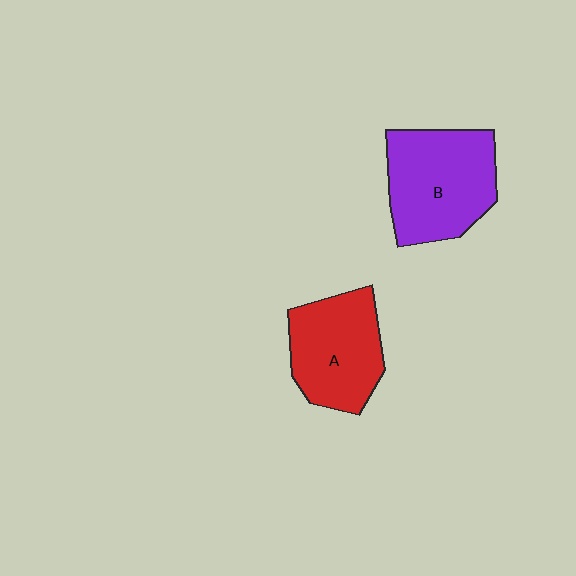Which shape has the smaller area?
Shape A (red).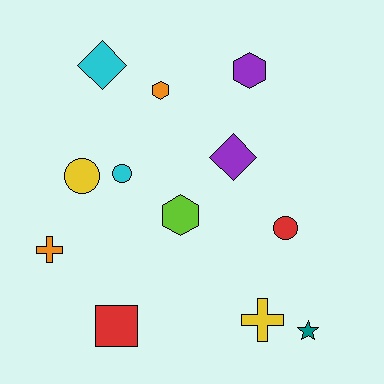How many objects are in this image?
There are 12 objects.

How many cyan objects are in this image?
There are 2 cyan objects.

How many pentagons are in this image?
There are no pentagons.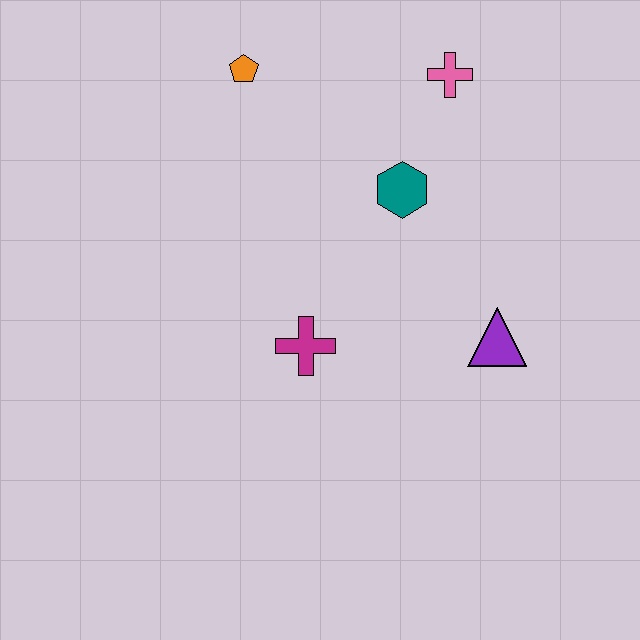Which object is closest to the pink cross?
The teal hexagon is closest to the pink cross.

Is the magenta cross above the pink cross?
No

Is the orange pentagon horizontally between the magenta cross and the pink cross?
No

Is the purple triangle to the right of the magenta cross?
Yes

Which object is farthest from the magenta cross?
The pink cross is farthest from the magenta cross.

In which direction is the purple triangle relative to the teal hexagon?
The purple triangle is below the teal hexagon.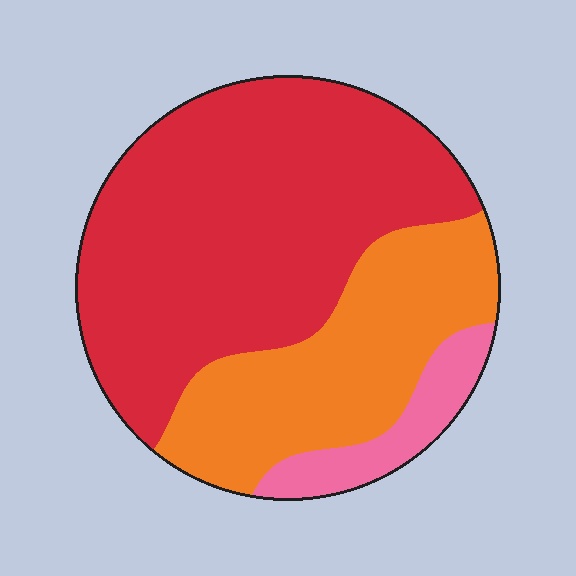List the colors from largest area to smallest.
From largest to smallest: red, orange, pink.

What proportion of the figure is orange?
Orange takes up between a quarter and a half of the figure.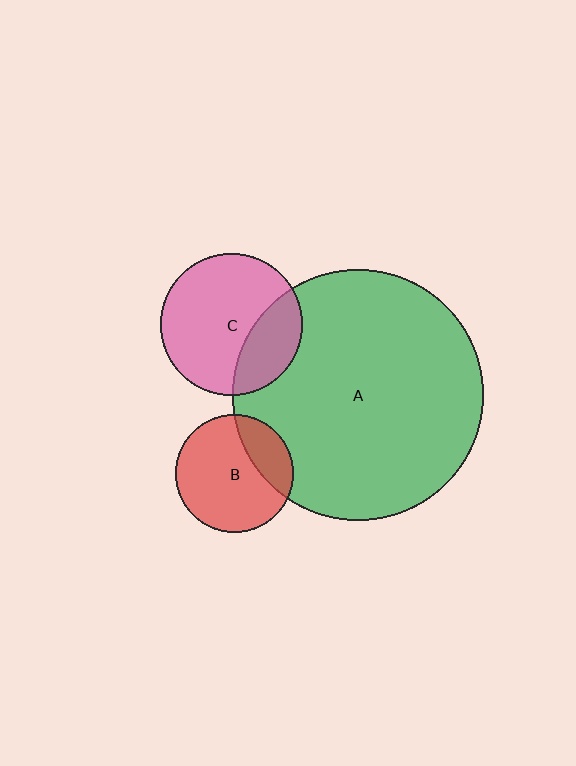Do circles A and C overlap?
Yes.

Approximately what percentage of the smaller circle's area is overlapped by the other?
Approximately 30%.